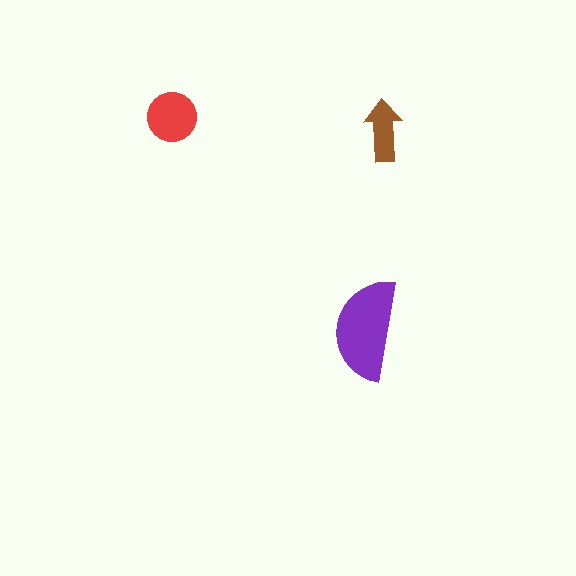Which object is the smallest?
The brown arrow.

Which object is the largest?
The purple semicircle.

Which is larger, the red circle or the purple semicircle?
The purple semicircle.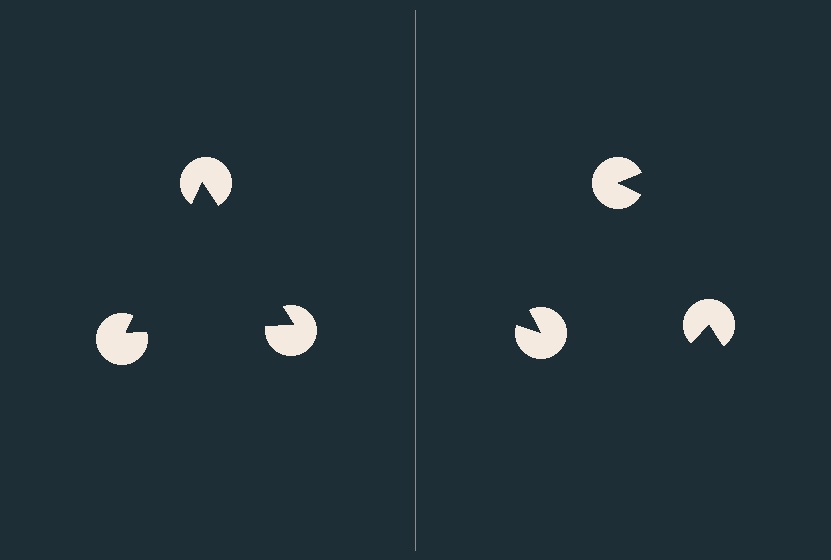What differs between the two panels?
The pac-man discs are positioned identically on both sides; only the wedge orientations differ. On the left they align to a triangle; on the right they are misaligned.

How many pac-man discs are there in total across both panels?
6 — 3 on each side.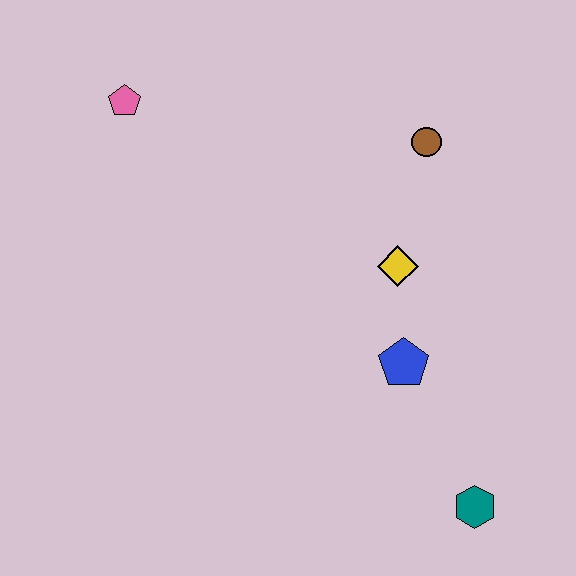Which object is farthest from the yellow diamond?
The pink pentagon is farthest from the yellow diamond.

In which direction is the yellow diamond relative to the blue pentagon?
The yellow diamond is above the blue pentagon.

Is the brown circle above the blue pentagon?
Yes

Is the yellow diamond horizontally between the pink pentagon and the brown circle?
Yes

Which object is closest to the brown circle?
The yellow diamond is closest to the brown circle.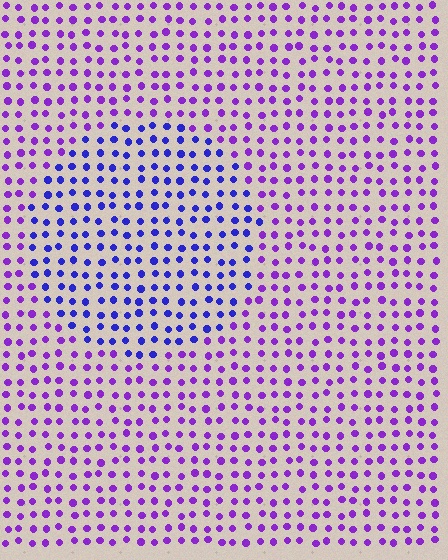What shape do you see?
I see a circle.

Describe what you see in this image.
The image is filled with small purple elements in a uniform arrangement. A circle-shaped region is visible where the elements are tinted to a slightly different hue, forming a subtle color boundary.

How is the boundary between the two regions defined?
The boundary is defined purely by a slight shift in hue (about 36 degrees). Spacing, size, and orientation are identical on both sides.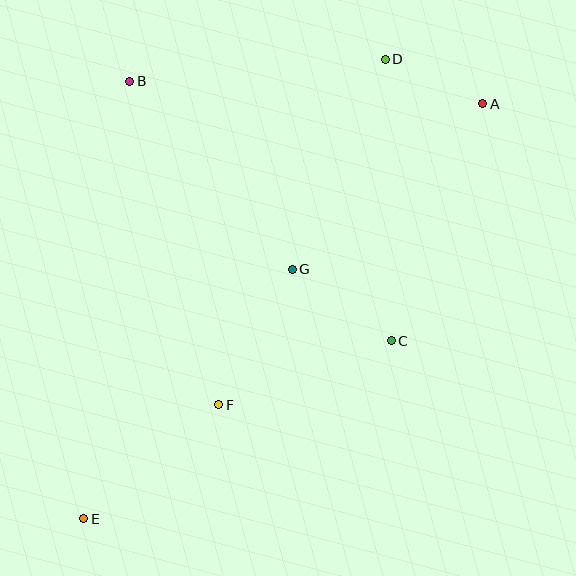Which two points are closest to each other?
Points A and D are closest to each other.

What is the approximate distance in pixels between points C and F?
The distance between C and F is approximately 184 pixels.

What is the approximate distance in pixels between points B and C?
The distance between B and C is approximately 368 pixels.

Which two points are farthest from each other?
Points A and E are farthest from each other.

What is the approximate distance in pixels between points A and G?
The distance between A and G is approximately 252 pixels.